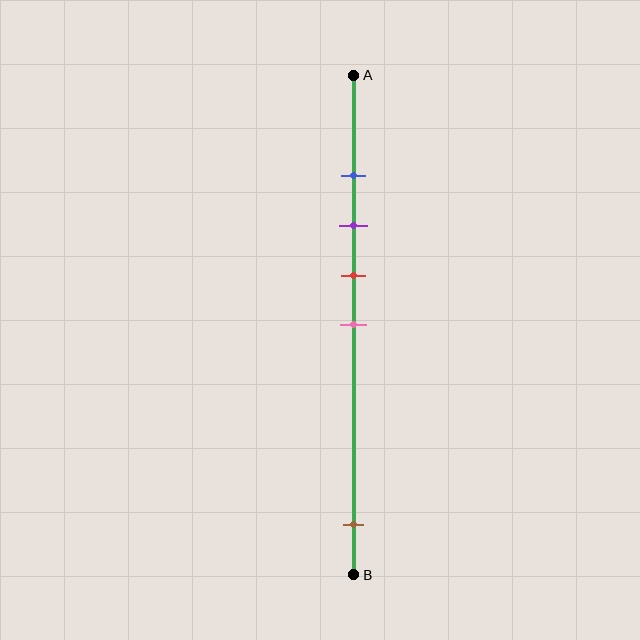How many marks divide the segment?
There are 5 marks dividing the segment.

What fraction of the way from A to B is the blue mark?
The blue mark is approximately 20% (0.2) of the way from A to B.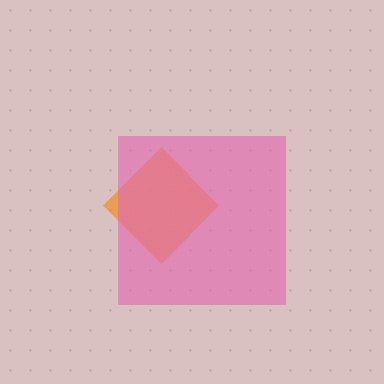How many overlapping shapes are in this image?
There are 2 overlapping shapes in the image.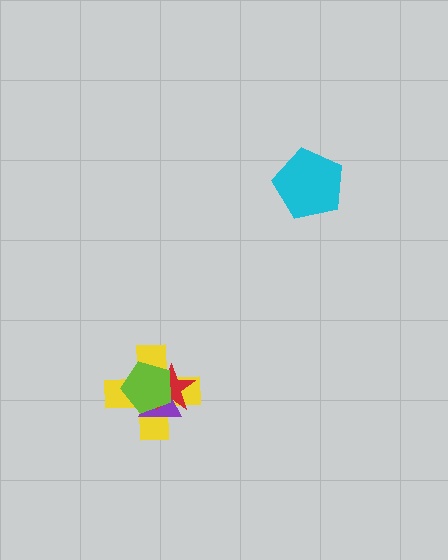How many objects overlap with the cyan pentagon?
0 objects overlap with the cyan pentagon.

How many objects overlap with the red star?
3 objects overlap with the red star.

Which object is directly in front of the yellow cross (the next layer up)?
The purple triangle is directly in front of the yellow cross.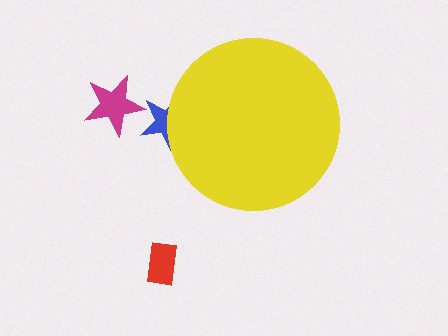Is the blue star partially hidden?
Yes, the blue star is partially hidden behind the yellow circle.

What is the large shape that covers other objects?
A yellow circle.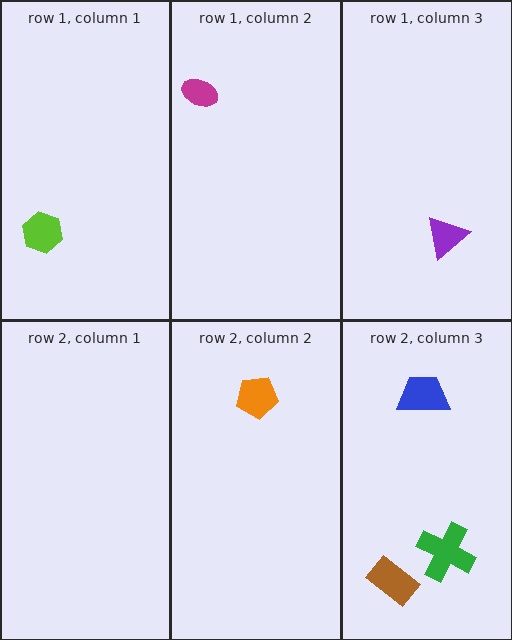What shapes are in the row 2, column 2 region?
The orange pentagon.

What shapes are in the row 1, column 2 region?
The magenta ellipse.